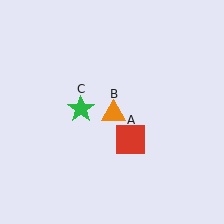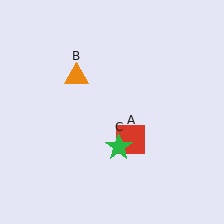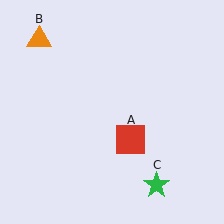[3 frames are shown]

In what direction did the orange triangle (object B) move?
The orange triangle (object B) moved up and to the left.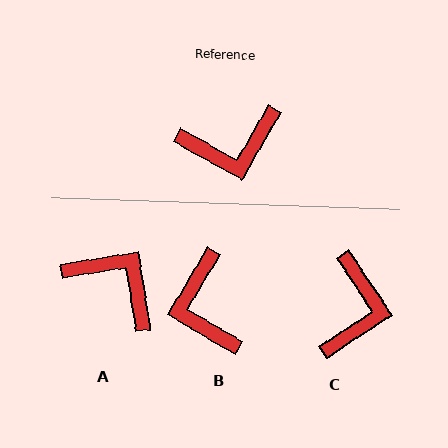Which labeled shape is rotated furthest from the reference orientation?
A, about 128 degrees away.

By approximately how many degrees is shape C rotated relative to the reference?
Approximately 63 degrees counter-clockwise.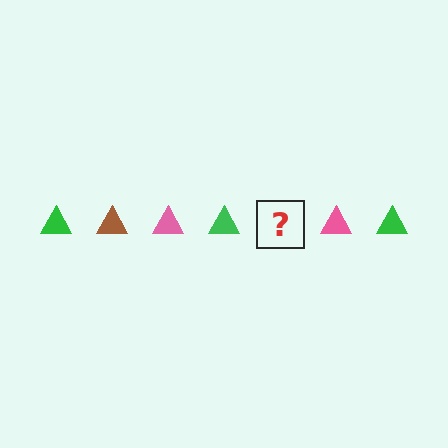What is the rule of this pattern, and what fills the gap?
The rule is that the pattern cycles through green, brown, pink triangles. The gap should be filled with a brown triangle.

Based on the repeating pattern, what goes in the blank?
The blank should be a brown triangle.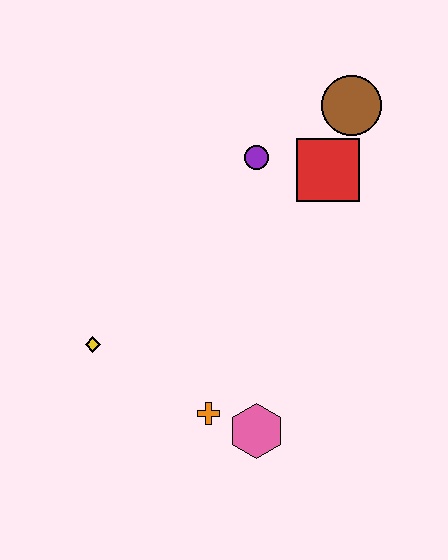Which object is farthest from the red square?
The yellow diamond is farthest from the red square.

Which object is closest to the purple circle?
The red square is closest to the purple circle.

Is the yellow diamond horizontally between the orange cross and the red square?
No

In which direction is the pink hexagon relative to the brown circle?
The pink hexagon is below the brown circle.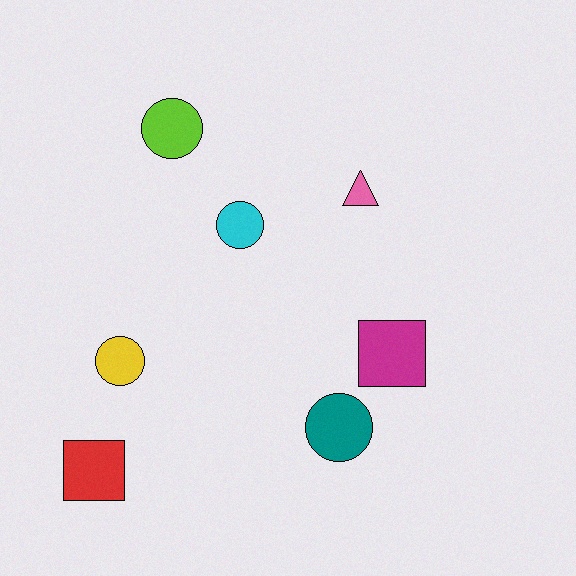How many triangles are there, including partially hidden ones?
There is 1 triangle.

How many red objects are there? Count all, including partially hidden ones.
There is 1 red object.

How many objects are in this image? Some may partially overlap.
There are 7 objects.